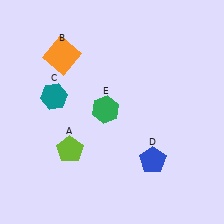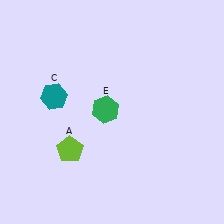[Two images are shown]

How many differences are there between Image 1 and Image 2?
There are 2 differences between the two images.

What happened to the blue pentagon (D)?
The blue pentagon (D) was removed in Image 2. It was in the bottom-right area of Image 1.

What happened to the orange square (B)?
The orange square (B) was removed in Image 2. It was in the top-left area of Image 1.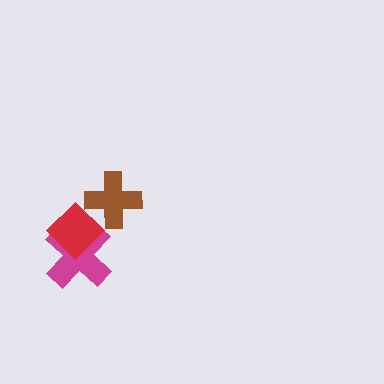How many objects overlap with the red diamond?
2 objects overlap with the red diamond.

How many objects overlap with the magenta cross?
1 object overlaps with the magenta cross.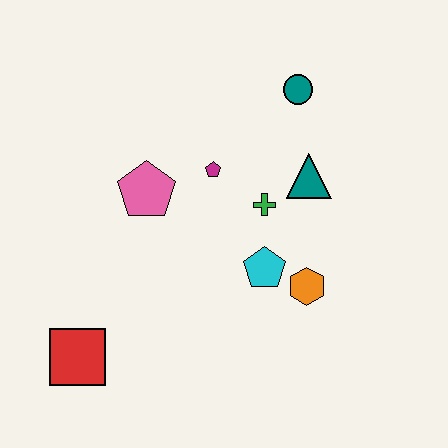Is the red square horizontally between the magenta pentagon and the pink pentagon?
No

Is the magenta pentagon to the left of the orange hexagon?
Yes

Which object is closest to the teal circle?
The teal triangle is closest to the teal circle.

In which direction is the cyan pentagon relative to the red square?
The cyan pentagon is to the right of the red square.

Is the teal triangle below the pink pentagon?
No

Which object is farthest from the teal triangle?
The red square is farthest from the teal triangle.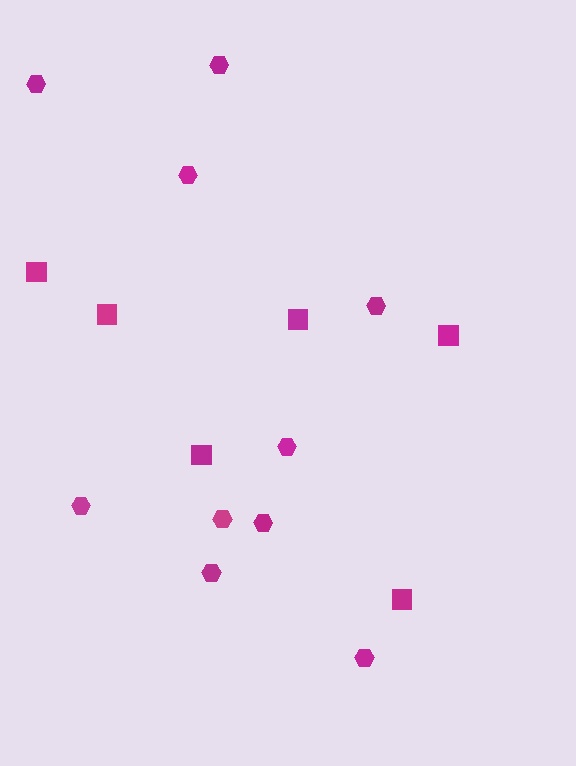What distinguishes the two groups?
There are 2 groups: one group of squares (6) and one group of hexagons (10).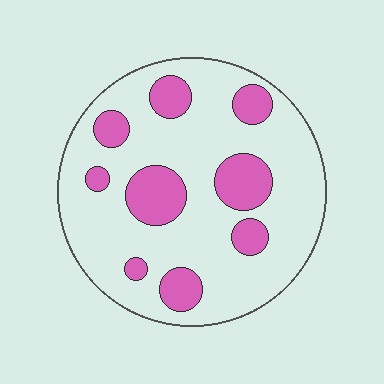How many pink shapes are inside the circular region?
9.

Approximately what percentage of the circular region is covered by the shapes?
Approximately 25%.